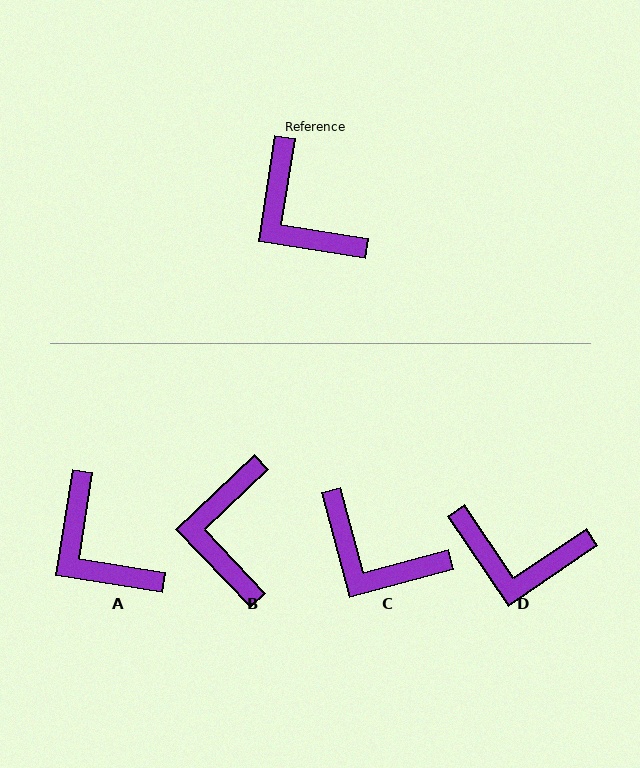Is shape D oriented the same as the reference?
No, it is off by about 43 degrees.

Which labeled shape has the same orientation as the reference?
A.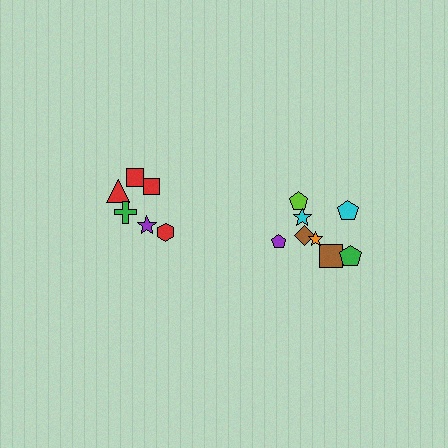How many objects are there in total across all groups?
There are 14 objects.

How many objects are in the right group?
There are 8 objects.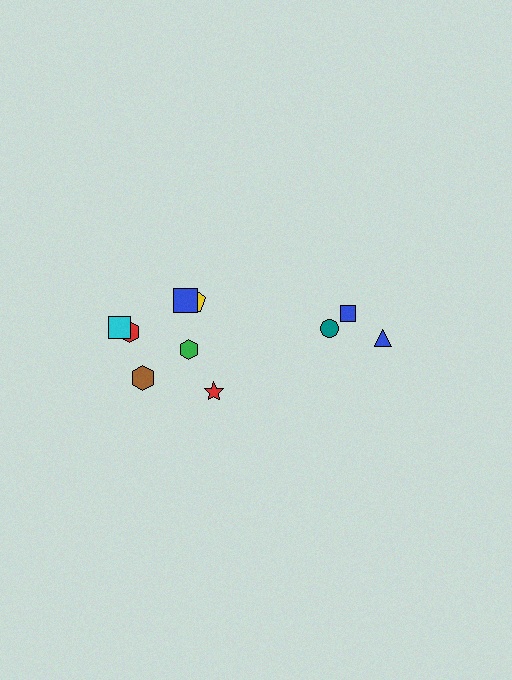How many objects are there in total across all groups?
There are 10 objects.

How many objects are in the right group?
There are 3 objects.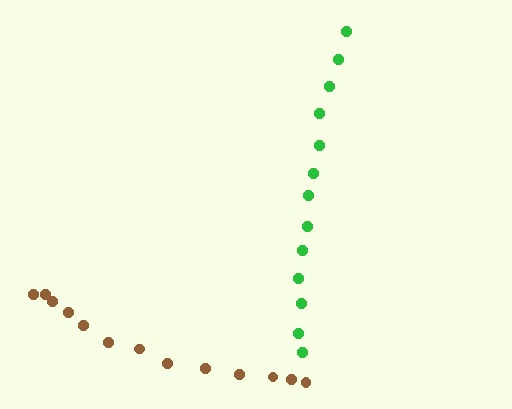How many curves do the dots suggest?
There are 2 distinct paths.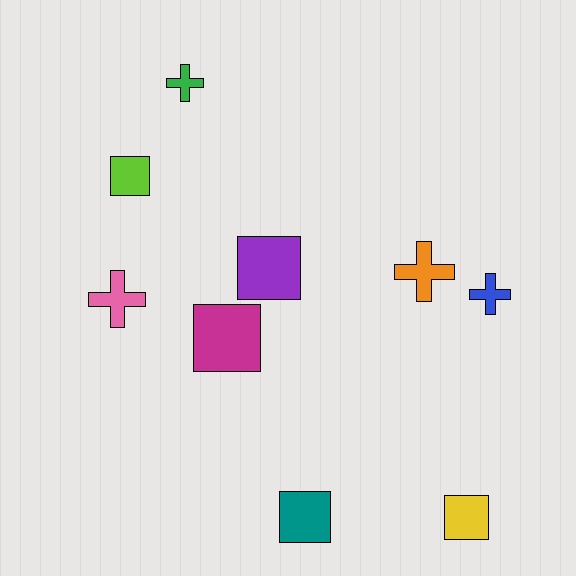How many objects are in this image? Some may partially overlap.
There are 9 objects.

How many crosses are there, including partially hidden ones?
There are 4 crosses.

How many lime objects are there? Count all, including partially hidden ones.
There is 1 lime object.